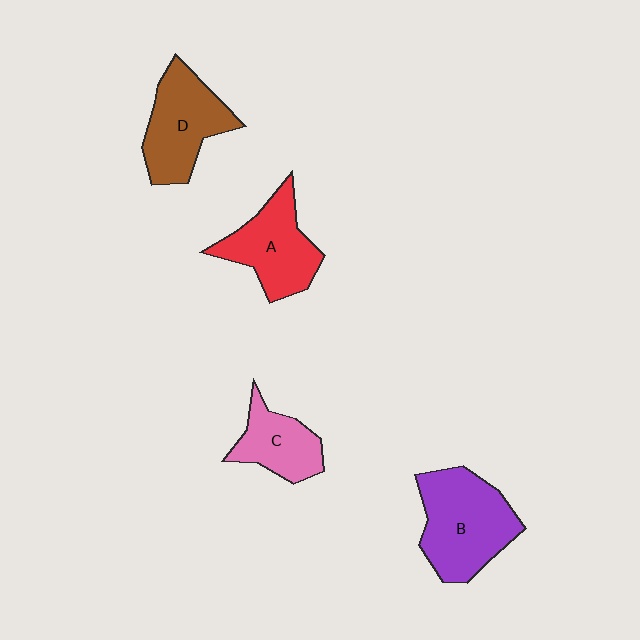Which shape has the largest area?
Shape B (purple).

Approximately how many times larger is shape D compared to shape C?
Approximately 1.4 times.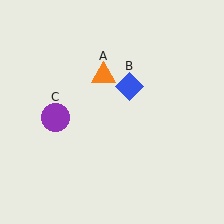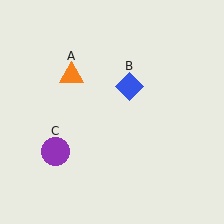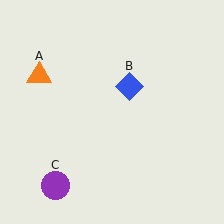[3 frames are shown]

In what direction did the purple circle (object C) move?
The purple circle (object C) moved down.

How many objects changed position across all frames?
2 objects changed position: orange triangle (object A), purple circle (object C).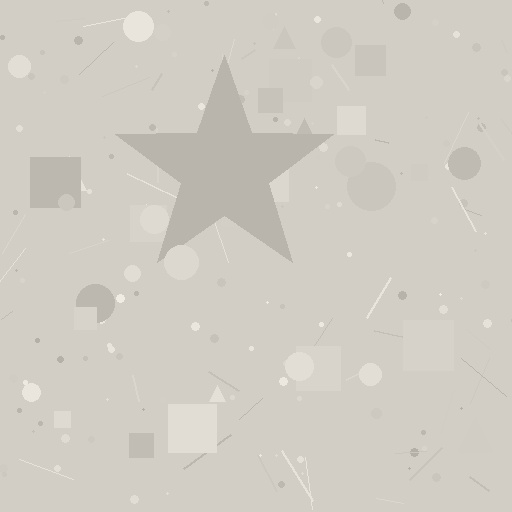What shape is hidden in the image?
A star is hidden in the image.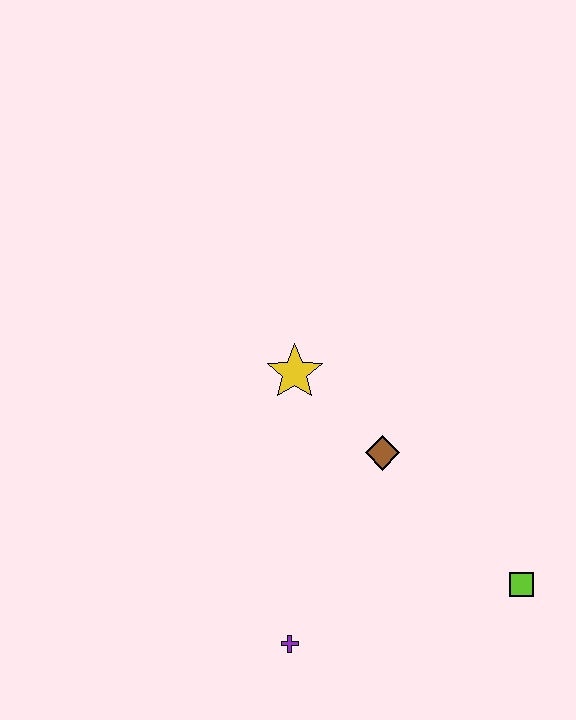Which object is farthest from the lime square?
The yellow star is farthest from the lime square.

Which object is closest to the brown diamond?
The yellow star is closest to the brown diamond.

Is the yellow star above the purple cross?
Yes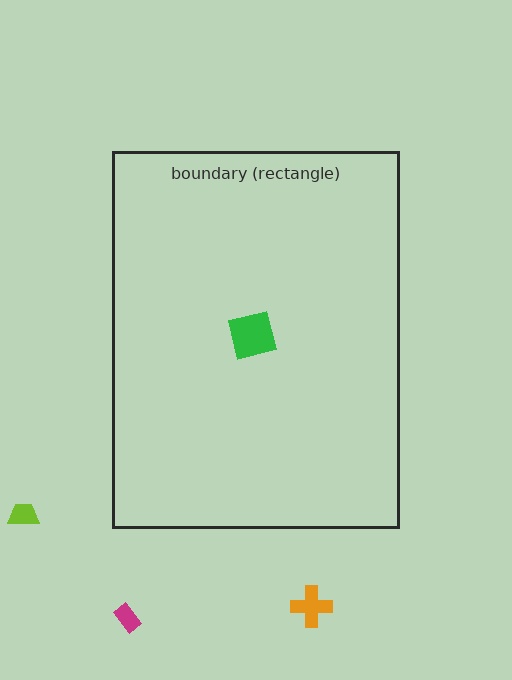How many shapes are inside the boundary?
1 inside, 3 outside.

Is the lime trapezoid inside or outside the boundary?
Outside.